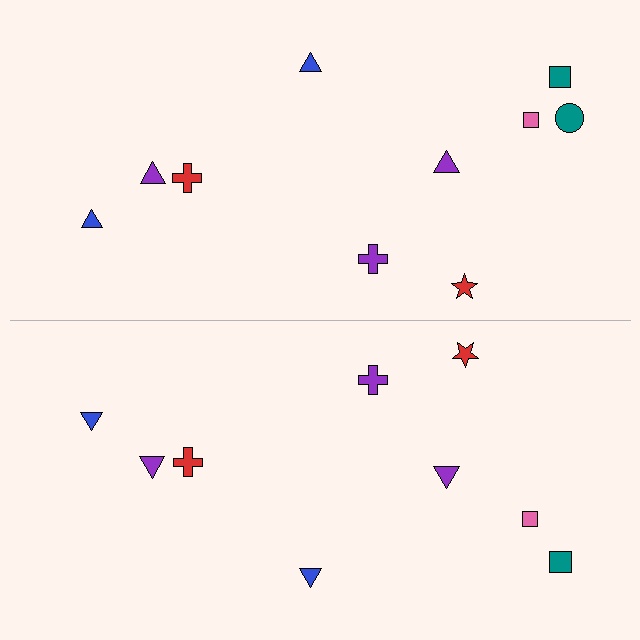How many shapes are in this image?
There are 19 shapes in this image.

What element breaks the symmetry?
A teal circle is missing from the bottom side.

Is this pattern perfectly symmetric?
No, the pattern is not perfectly symmetric. A teal circle is missing from the bottom side.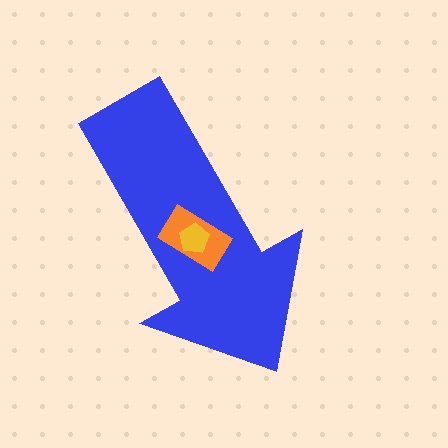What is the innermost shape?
The yellow pentagon.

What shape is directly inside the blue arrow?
The orange rectangle.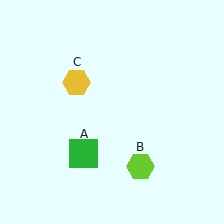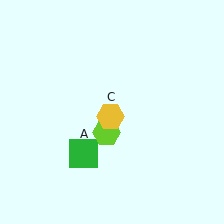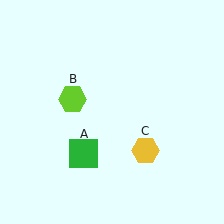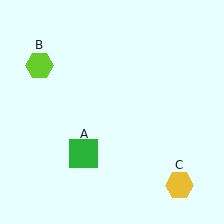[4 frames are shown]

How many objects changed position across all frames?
2 objects changed position: lime hexagon (object B), yellow hexagon (object C).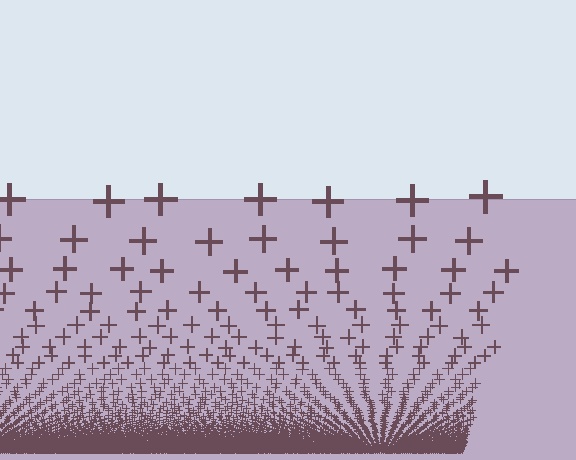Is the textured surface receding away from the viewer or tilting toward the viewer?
The surface appears to tilt toward the viewer. Texture elements get larger and sparser toward the top.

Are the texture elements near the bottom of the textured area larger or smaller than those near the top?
Smaller. The gradient is inverted — elements near the bottom are smaller and denser.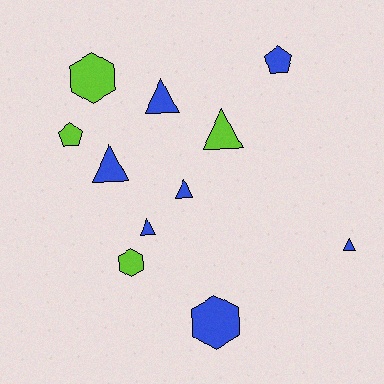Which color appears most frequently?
Blue, with 7 objects.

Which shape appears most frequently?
Triangle, with 6 objects.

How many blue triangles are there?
There are 5 blue triangles.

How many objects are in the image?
There are 11 objects.